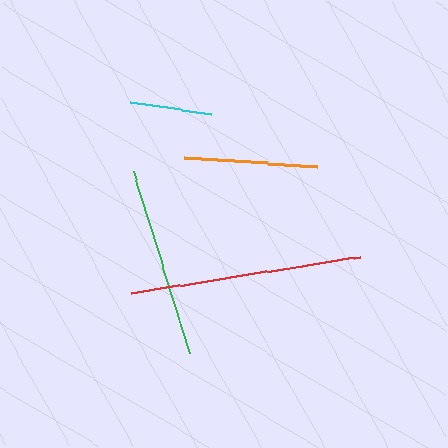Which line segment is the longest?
The red line is the longest at approximately 232 pixels.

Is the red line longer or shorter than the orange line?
The red line is longer than the orange line.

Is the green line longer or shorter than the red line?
The red line is longer than the green line.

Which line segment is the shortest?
The cyan line is the shortest at approximately 81 pixels.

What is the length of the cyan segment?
The cyan segment is approximately 81 pixels long.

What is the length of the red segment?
The red segment is approximately 232 pixels long.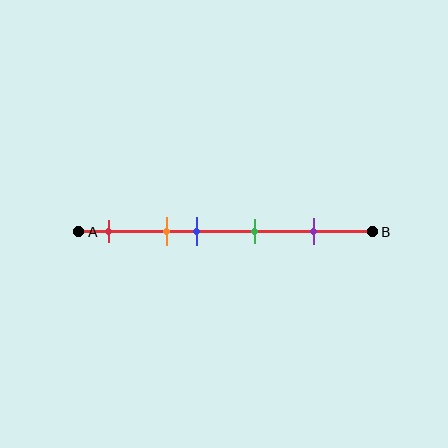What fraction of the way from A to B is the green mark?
The green mark is approximately 60% (0.6) of the way from A to B.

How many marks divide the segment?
There are 5 marks dividing the segment.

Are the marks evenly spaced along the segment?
No, the marks are not evenly spaced.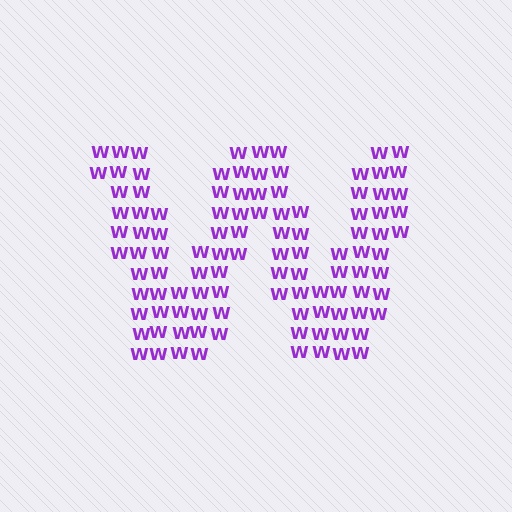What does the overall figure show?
The overall figure shows the letter W.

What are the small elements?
The small elements are letter W's.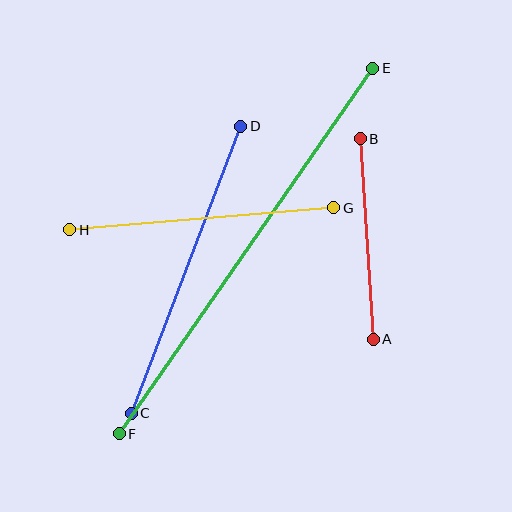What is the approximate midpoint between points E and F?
The midpoint is at approximately (246, 251) pixels.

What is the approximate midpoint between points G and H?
The midpoint is at approximately (202, 219) pixels.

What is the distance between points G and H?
The distance is approximately 265 pixels.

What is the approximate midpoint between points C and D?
The midpoint is at approximately (186, 270) pixels.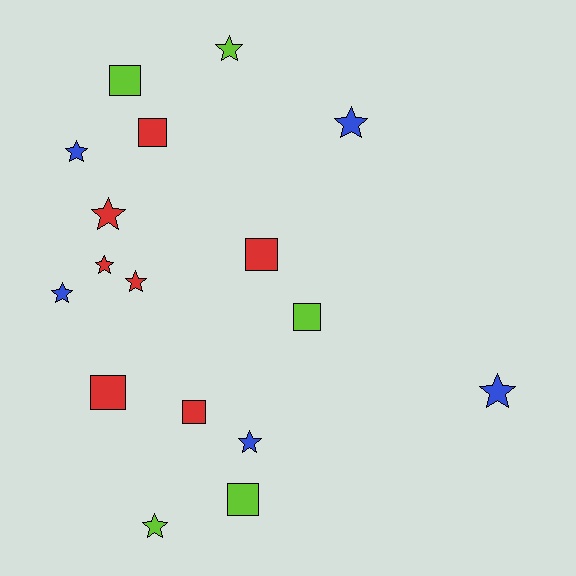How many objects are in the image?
There are 17 objects.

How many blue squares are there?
There are no blue squares.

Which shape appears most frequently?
Star, with 10 objects.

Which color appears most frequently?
Red, with 7 objects.